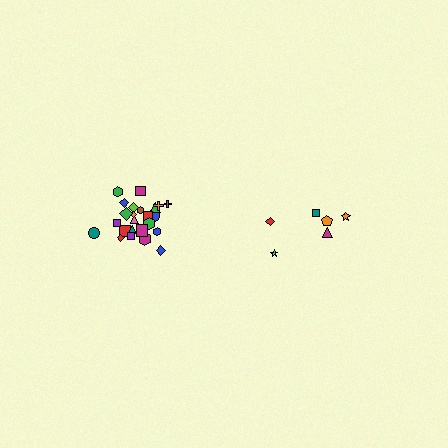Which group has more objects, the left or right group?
The left group.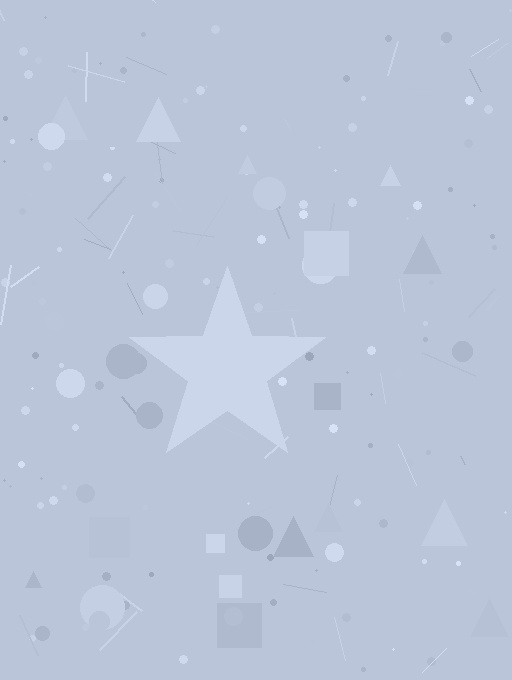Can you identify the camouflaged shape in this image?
The camouflaged shape is a star.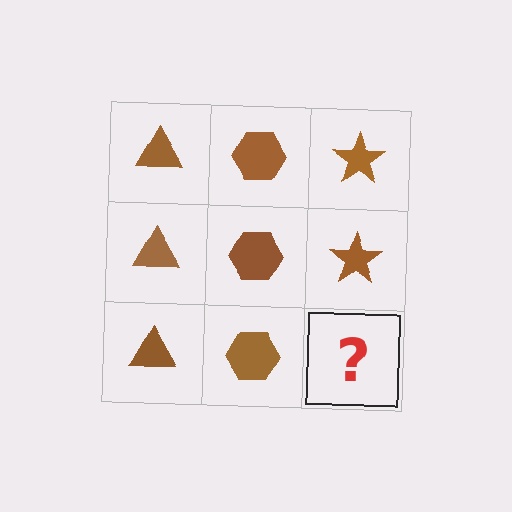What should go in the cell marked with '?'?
The missing cell should contain a brown star.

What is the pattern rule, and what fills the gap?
The rule is that each column has a consistent shape. The gap should be filled with a brown star.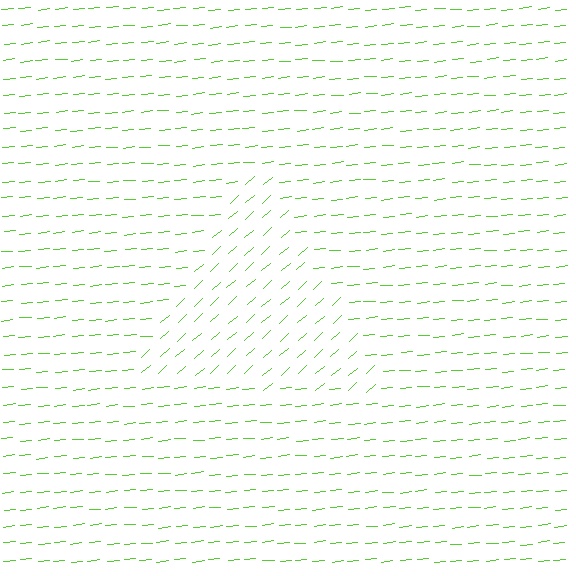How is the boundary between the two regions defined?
The boundary is defined purely by a change in line orientation (approximately 36 degrees difference). All lines are the same color and thickness.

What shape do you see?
I see a triangle.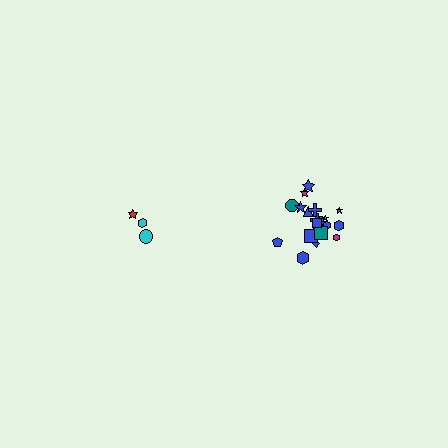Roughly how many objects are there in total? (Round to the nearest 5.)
Roughly 25 objects in total.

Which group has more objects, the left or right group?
The right group.